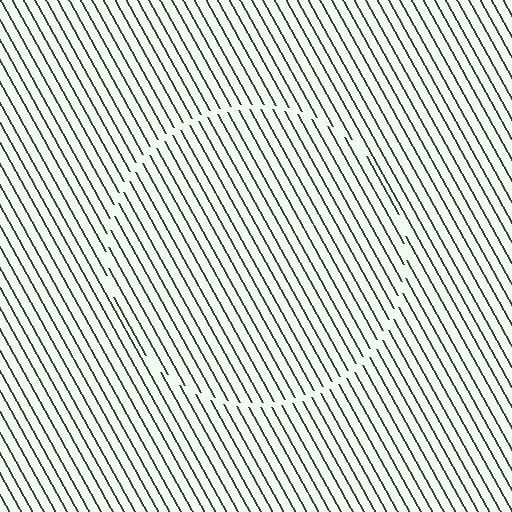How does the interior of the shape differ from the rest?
The interior of the shape contains the same grating, shifted by half a period — the contour is defined by the phase discontinuity where line-ends from the inner and outer gratings abut.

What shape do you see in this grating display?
An illusory circle. The interior of the shape contains the same grating, shifted by half a period — the contour is defined by the phase discontinuity where line-ends from the inner and outer gratings abut.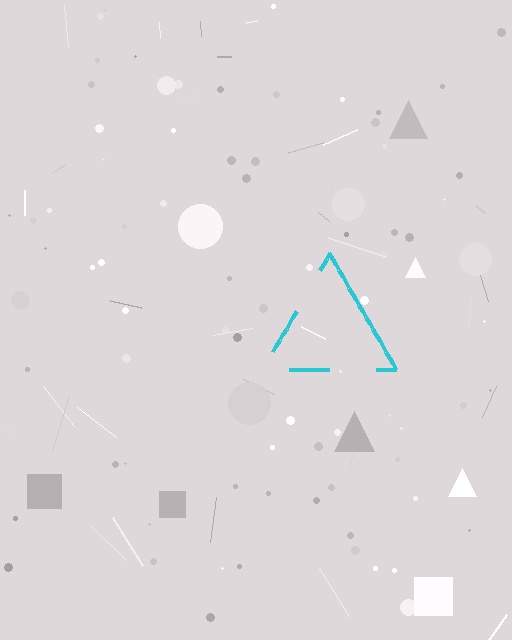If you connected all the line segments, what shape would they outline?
They would outline a triangle.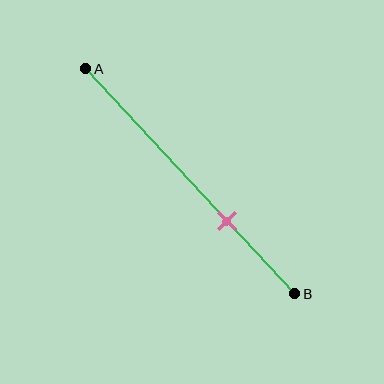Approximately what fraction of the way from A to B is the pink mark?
The pink mark is approximately 70% of the way from A to B.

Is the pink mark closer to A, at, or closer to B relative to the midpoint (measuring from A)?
The pink mark is closer to point B than the midpoint of segment AB.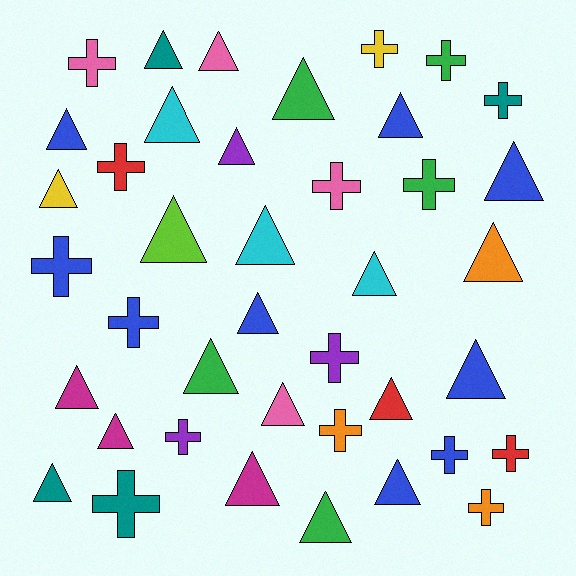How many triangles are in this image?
There are 24 triangles.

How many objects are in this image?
There are 40 objects.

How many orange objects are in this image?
There are 3 orange objects.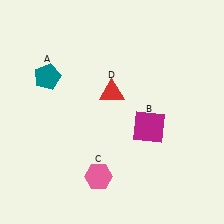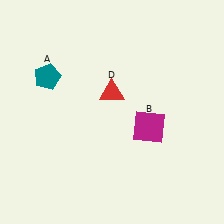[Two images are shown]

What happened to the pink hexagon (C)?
The pink hexagon (C) was removed in Image 2. It was in the bottom-left area of Image 1.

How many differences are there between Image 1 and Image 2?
There is 1 difference between the two images.